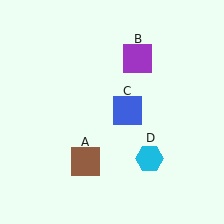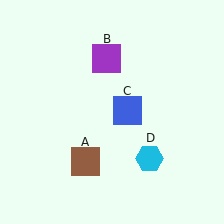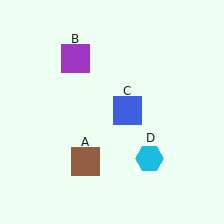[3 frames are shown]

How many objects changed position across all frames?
1 object changed position: purple square (object B).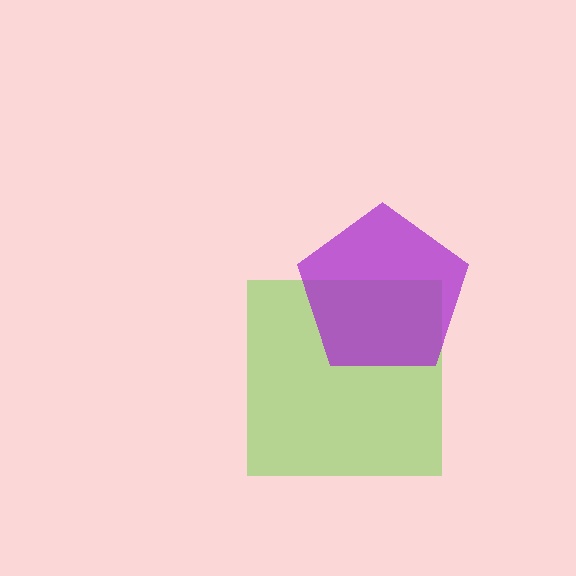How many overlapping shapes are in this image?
There are 2 overlapping shapes in the image.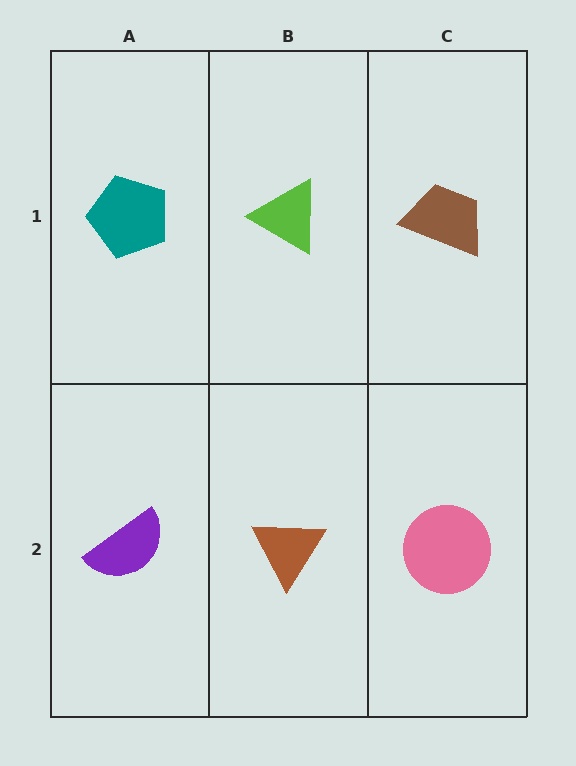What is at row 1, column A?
A teal pentagon.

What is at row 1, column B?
A lime triangle.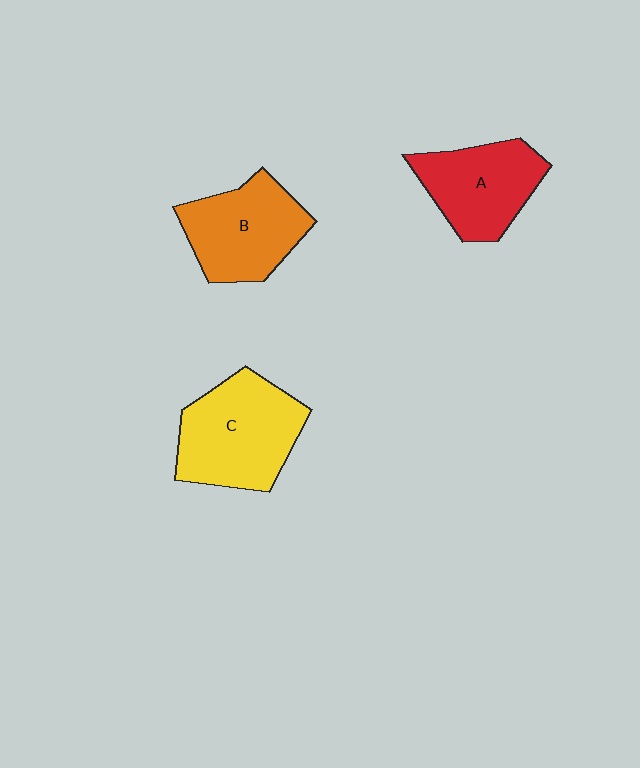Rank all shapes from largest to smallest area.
From largest to smallest: C (yellow), B (orange), A (red).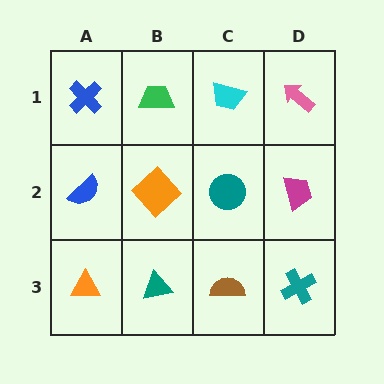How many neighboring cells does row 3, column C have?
3.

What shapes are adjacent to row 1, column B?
An orange diamond (row 2, column B), a blue cross (row 1, column A), a cyan trapezoid (row 1, column C).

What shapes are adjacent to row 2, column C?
A cyan trapezoid (row 1, column C), a brown semicircle (row 3, column C), an orange diamond (row 2, column B), a magenta trapezoid (row 2, column D).